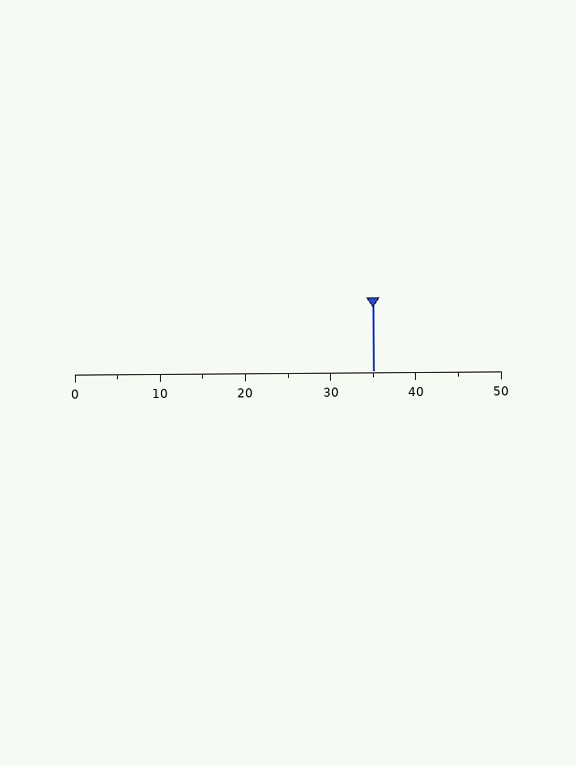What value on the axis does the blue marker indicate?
The marker indicates approximately 35.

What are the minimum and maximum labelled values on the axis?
The axis runs from 0 to 50.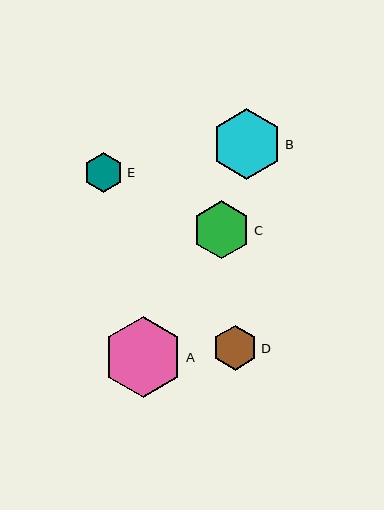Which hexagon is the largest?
Hexagon A is the largest with a size of approximately 81 pixels.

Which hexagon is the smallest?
Hexagon E is the smallest with a size of approximately 40 pixels.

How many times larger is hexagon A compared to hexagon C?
Hexagon A is approximately 1.4 times the size of hexagon C.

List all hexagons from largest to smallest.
From largest to smallest: A, B, C, D, E.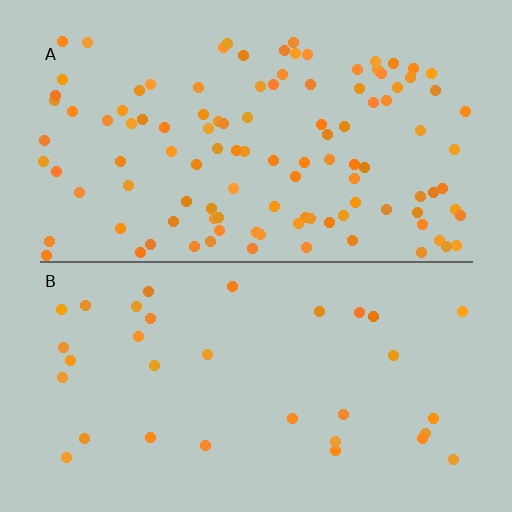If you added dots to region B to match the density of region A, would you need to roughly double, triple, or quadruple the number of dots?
Approximately triple.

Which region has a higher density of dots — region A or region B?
A (the top).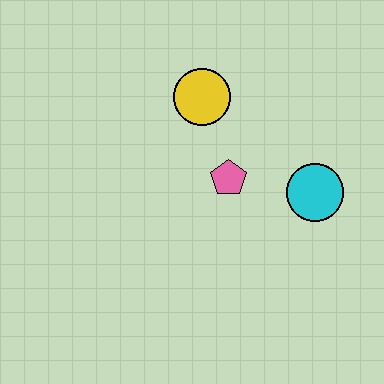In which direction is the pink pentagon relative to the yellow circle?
The pink pentagon is below the yellow circle.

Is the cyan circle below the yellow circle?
Yes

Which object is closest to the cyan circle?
The pink pentagon is closest to the cyan circle.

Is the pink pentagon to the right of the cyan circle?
No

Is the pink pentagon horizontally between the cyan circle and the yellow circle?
Yes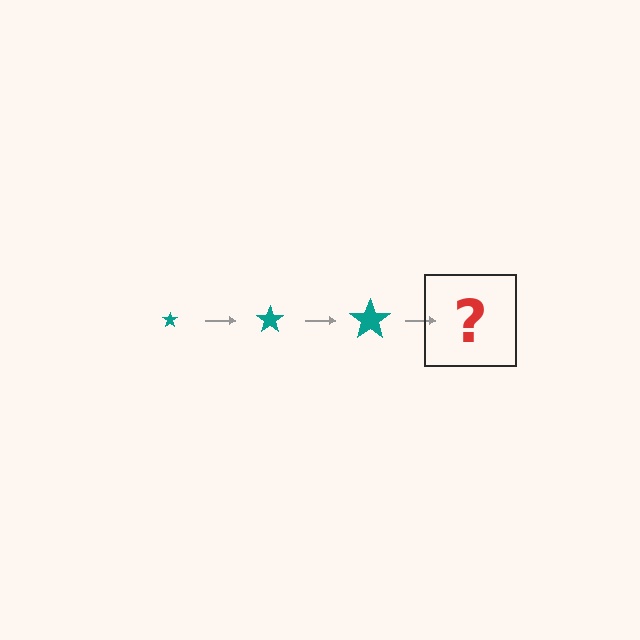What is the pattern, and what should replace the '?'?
The pattern is that the star gets progressively larger each step. The '?' should be a teal star, larger than the previous one.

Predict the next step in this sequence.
The next step is a teal star, larger than the previous one.